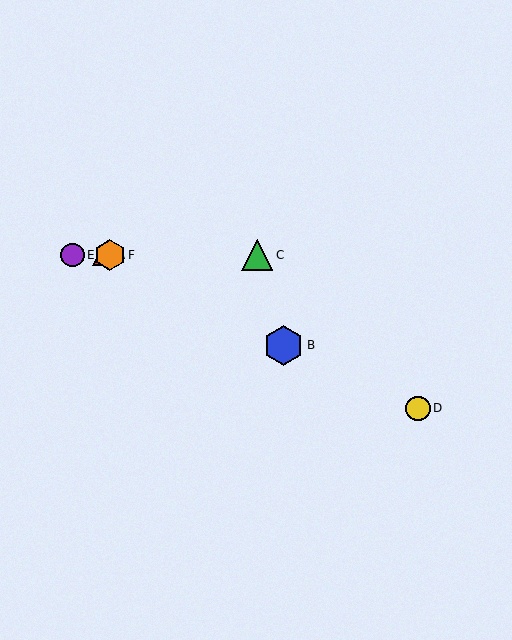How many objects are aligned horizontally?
4 objects (A, C, E, F) are aligned horizontally.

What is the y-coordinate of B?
Object B is at y≈345.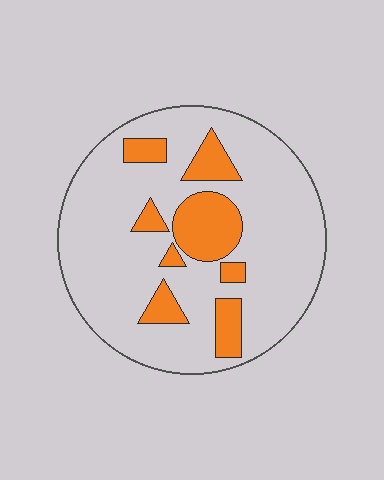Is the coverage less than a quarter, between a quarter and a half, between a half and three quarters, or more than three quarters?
Less than a quarter.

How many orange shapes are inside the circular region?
8.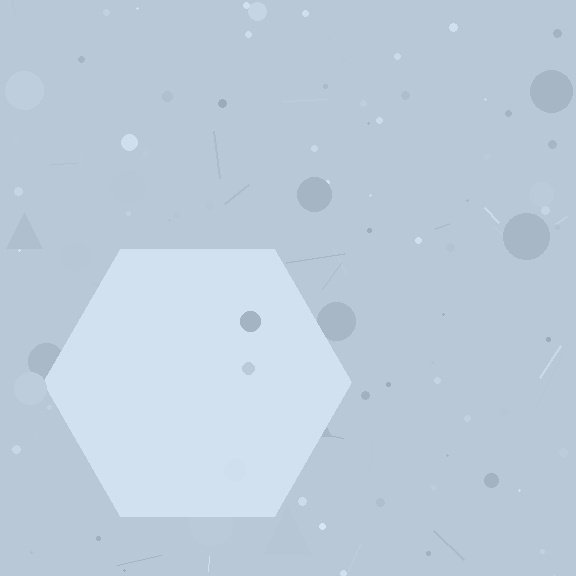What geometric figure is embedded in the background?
A hexagon is embedded in the background.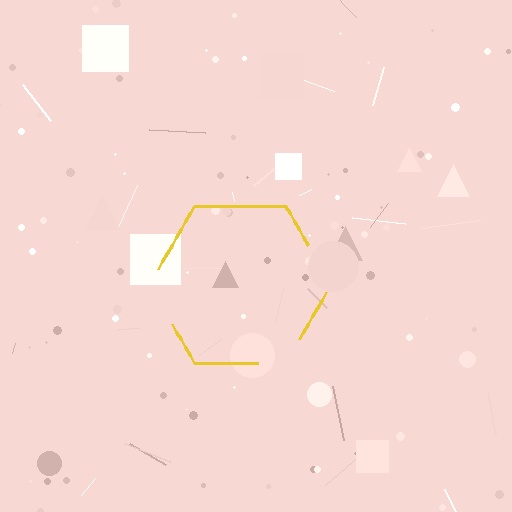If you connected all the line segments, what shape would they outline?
They would outline a hexagon.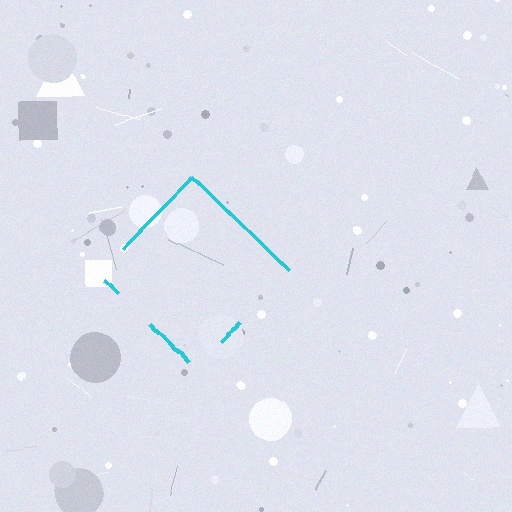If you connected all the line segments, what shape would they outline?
They would outline a diamond.